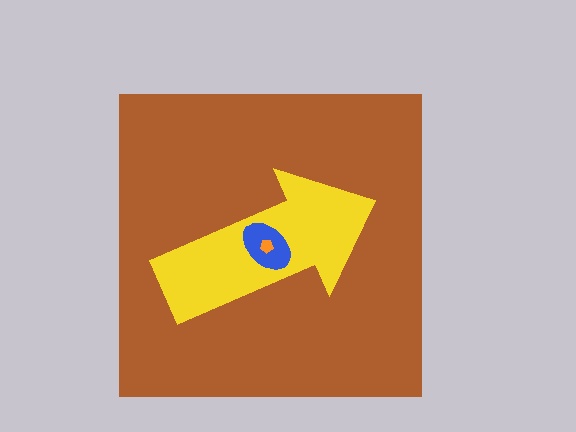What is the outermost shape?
The brown square.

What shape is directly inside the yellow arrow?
The blue ellipse.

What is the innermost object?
The orange pentagon.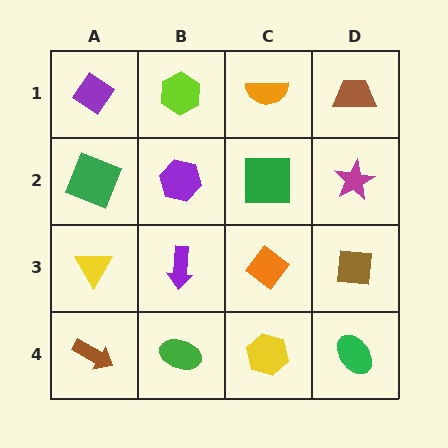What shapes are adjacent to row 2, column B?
A lime hexagon (row 1, column B), a purple arrow (row 3, column B), a green square (row 2, column A), a green square (row 2, column C).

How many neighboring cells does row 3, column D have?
3.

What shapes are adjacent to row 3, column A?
A green square (row 2, column A), a brown arrow (row 4, column A), a purple arrow (row 3, column B).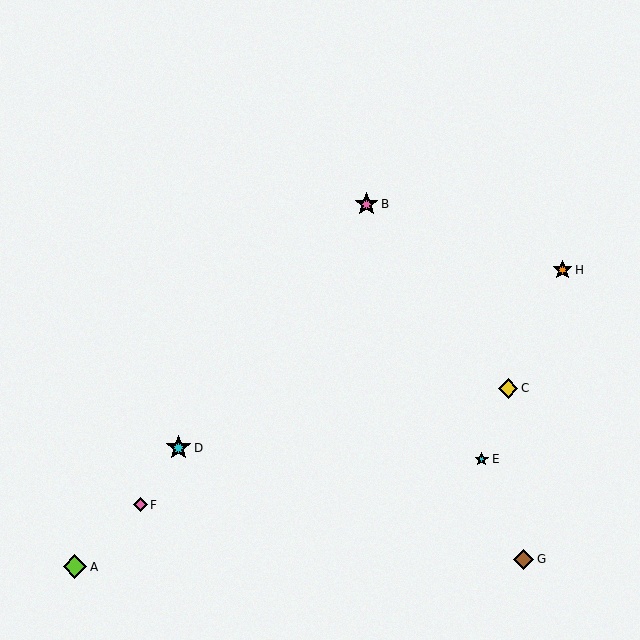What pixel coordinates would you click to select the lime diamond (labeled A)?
Click at (75, 567) to select the lime diamond A.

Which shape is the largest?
The cyan star (labeled D) is the largest.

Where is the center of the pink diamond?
The center of the pink diamond is at (141, 505).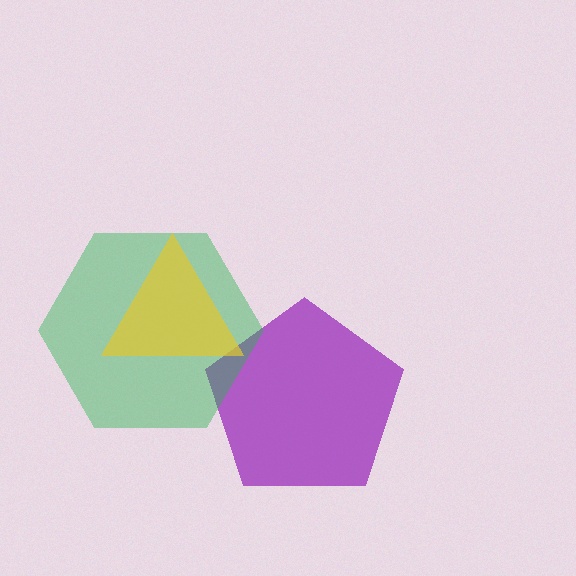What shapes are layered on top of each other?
The layered shapes are: a purple pentagon, a green hexagon, a yellow triangle.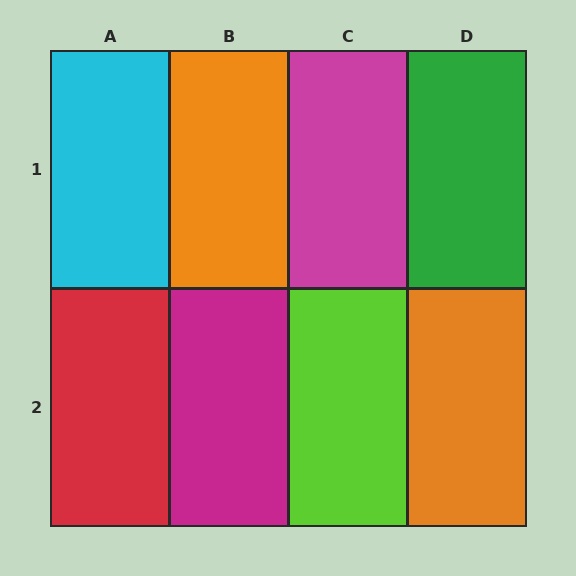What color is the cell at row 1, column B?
Orange.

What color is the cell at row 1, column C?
Magenta.